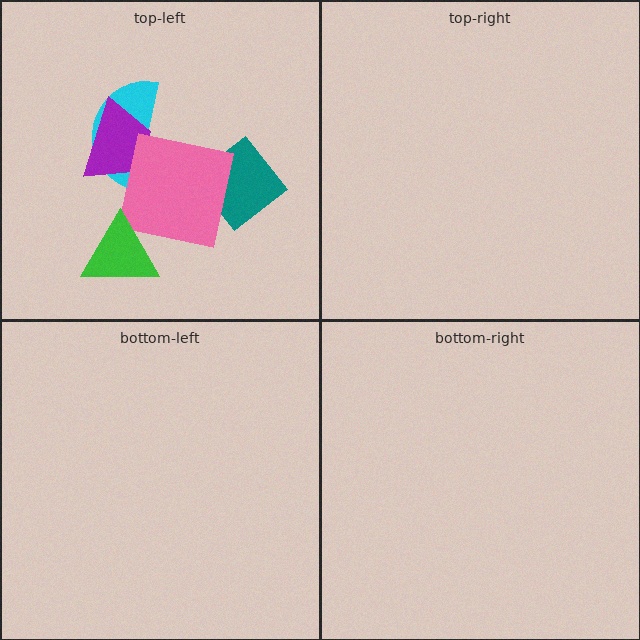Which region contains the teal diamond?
The top-left region.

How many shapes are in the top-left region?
5.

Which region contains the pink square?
The top-left region.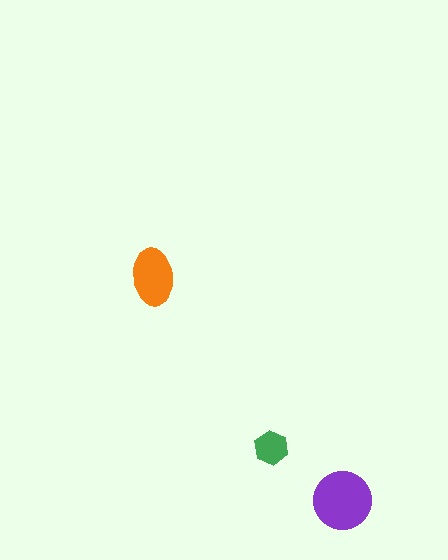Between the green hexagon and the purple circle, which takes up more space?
The purple circle.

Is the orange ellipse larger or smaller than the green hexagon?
Larger.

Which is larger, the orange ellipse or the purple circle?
The purple circle.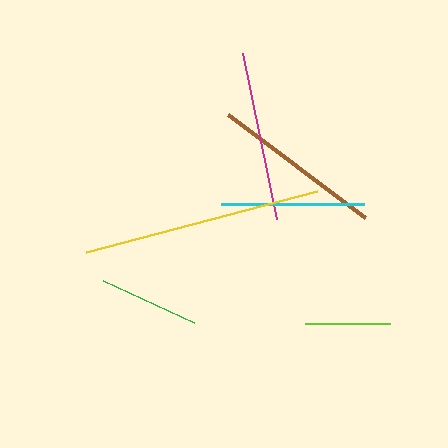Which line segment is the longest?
The yellow line is the longest at approximately 239 pixels.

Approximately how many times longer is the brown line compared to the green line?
The brown line is approximately 1.7 times the length of the green line.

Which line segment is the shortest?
The lime line is the shortest at approximately 85 pixels.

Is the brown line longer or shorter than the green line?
The brown line is longer than the green line.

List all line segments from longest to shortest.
From longest to shortest: yellow, brown, magenta, cyan, green, lime.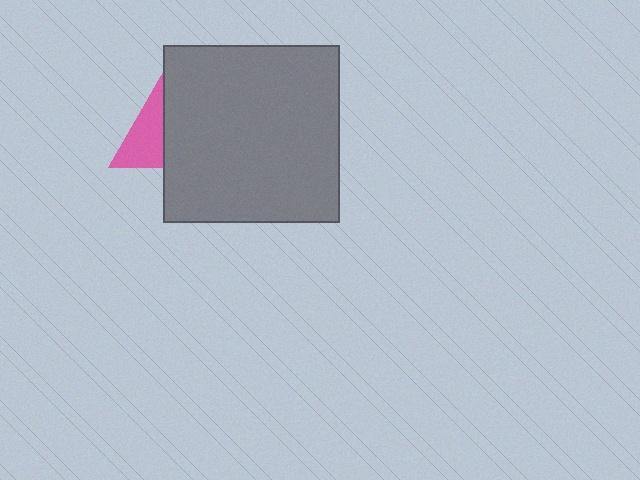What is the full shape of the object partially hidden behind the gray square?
The partially hidden object is a pink triangle.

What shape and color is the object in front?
The object in front is a gray square.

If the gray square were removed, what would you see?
You would see the complete pink triangle.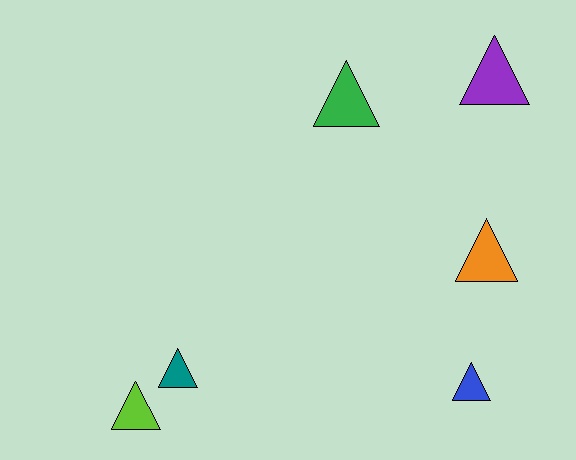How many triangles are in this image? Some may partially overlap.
There are 6 triangles.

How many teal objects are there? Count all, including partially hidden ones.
There is 1 teal object.